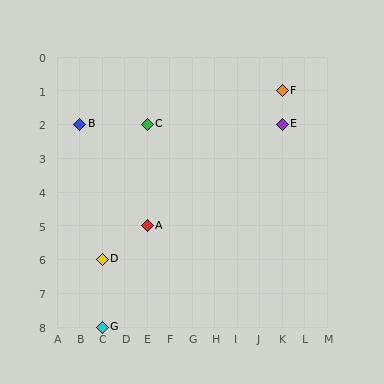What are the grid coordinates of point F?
Point F is at grid coordinates (K, 1).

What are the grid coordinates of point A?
Point A is at grid coordinates (E, 5).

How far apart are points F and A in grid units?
Points F and A are 6 columns and 4 rows apart (about 7.2 grid units diagonally).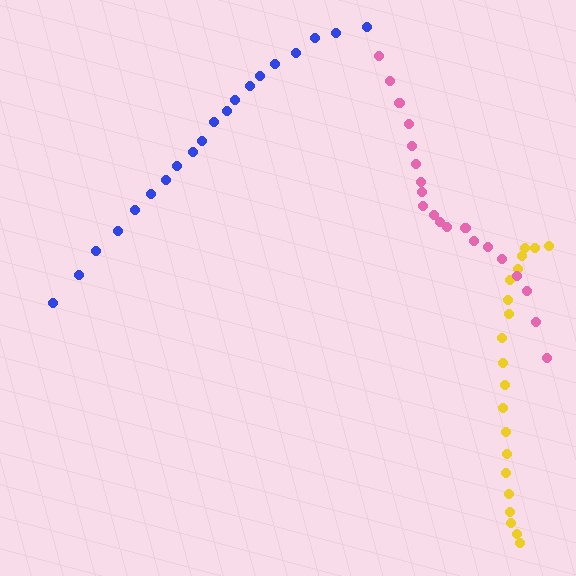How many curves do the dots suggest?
There are 3 distinct paths.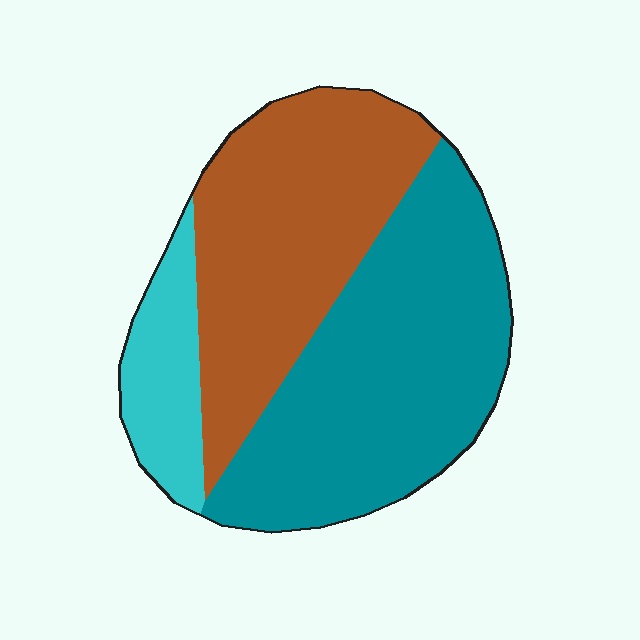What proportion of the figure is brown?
Brown takes up about two fifths (2/5) of the figure.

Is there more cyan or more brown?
Brown.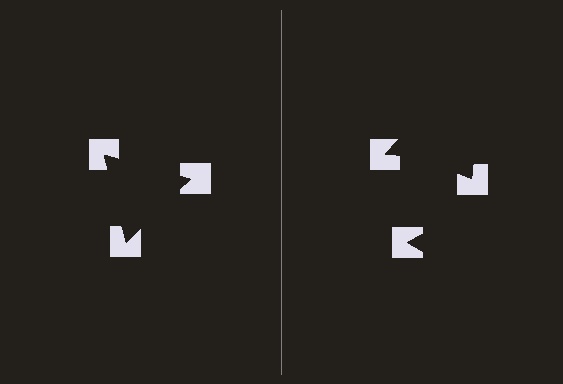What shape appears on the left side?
An illusory triangle.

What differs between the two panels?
The notched squares are positioned identically on both sides; only the wedge orientations differ. On the left they align to a triangle; on the right they are misaligned.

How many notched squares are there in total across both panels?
6 — 3 on each side.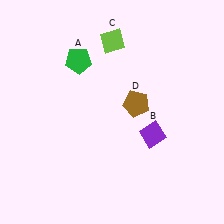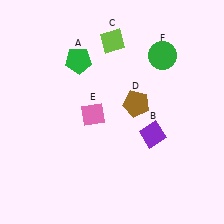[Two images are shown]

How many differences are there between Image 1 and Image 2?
There are 2 differences between the two images.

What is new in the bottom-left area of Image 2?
A pink diamond (E) was added in the bottom-left area of Image 2.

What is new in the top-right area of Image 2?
A green circle (F) was added in the top-right area of Image 2.